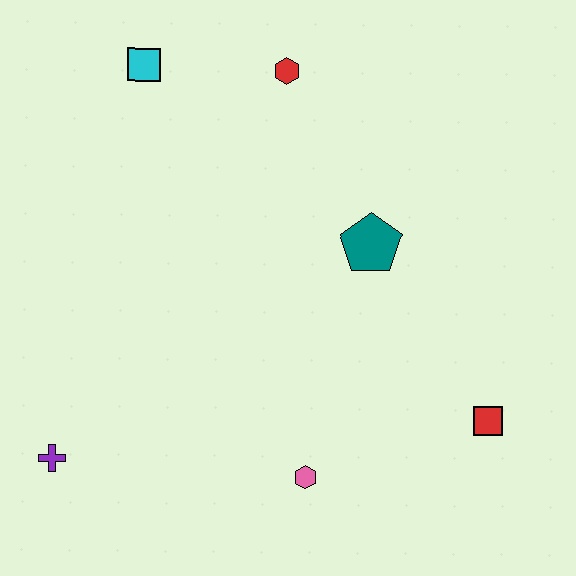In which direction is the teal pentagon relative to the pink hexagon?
The teal pentagon is above the pink hexagon.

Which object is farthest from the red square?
The cyan square is farthest from the red square.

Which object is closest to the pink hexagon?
The red square is closest to the pink hexagon.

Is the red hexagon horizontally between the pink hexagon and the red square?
No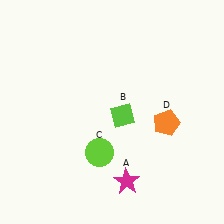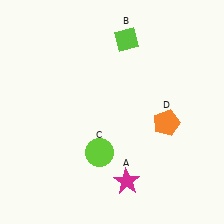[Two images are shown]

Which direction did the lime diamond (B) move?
The lime diamond (B) moved up.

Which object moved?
The lime diamond (B) moved up.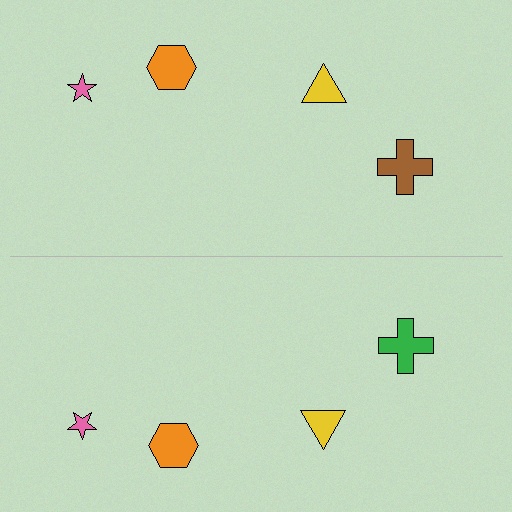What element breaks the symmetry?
The green cross on the bottom side breaks the symmetry — its mirror counterpart is brown.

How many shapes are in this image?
There are 8 shapes in this image.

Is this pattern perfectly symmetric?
No, the pattern is not perfectly symmetric. The green cross on the bottom side breaks the symmetry — its mirror counterpart is brown.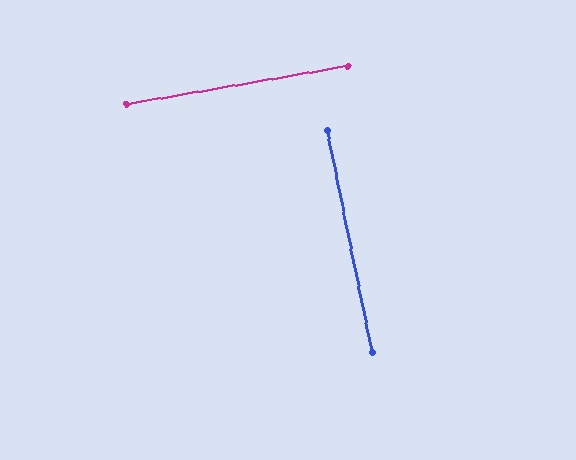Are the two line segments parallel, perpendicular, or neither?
Perpendicular — they meet at approximately 88°.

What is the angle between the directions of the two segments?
Approximately 88 degrees.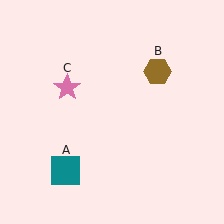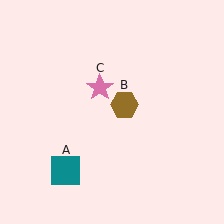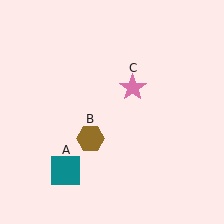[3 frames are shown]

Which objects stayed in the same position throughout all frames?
Teal square (object A) remained stationary.